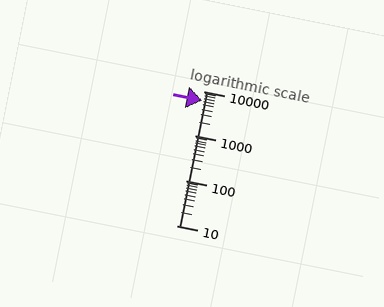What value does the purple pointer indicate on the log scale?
The pointer indicates approximately 6100.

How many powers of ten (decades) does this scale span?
The scale spans 3 decades, from 10 to 10000.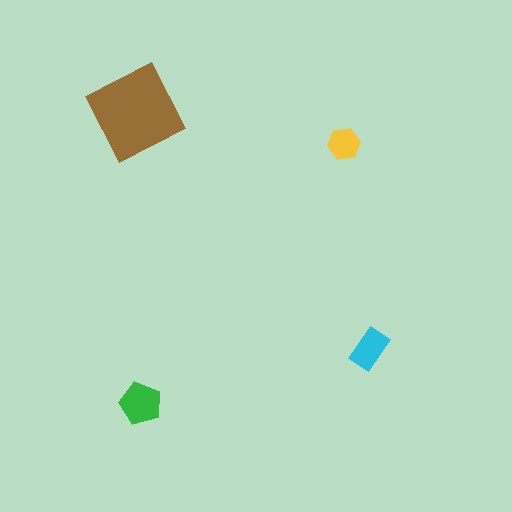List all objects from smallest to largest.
The yellow hexagon, the cyan rectangle, the green pentagon, the brown diamond.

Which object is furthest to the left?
The brown diamond is leftmost.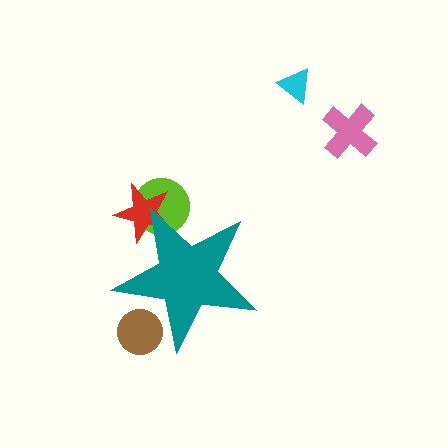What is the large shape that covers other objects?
A teal star.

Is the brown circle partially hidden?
Yes, the brown circle is partially hidden behind the teal star.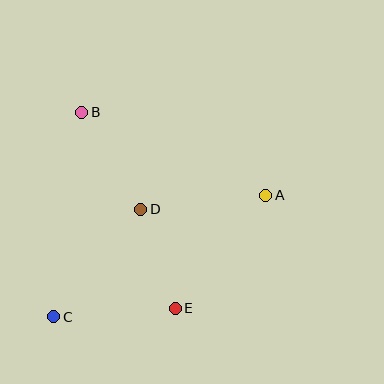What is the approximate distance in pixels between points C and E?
The distance between C and E is approximately 122 pixels.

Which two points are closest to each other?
Points D and E are closest to each other.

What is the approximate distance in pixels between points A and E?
The distance between A and E is approximately 145 pixels.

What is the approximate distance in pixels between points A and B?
The distance between A and B is approximately 202 pixels.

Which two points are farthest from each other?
Points A and C are farthest from each other.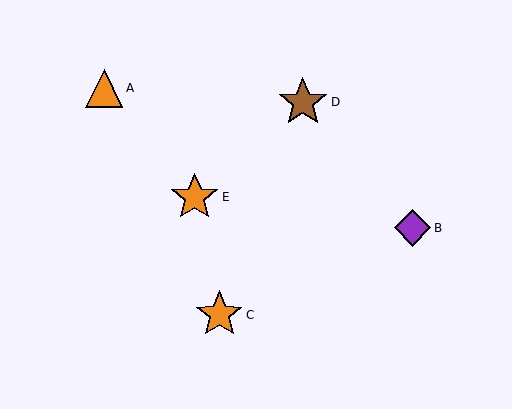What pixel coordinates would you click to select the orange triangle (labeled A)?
Click at (104, 88) to select the orange triangle A.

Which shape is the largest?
The brown star (labeled D) is the largest.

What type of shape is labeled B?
Shape B is a purple diamond.